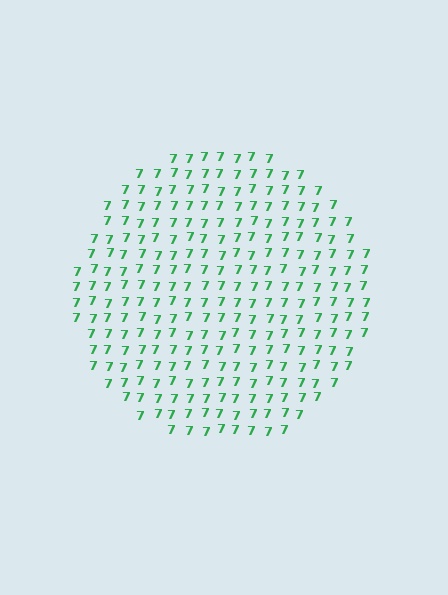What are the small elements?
The small elements are digit 7's.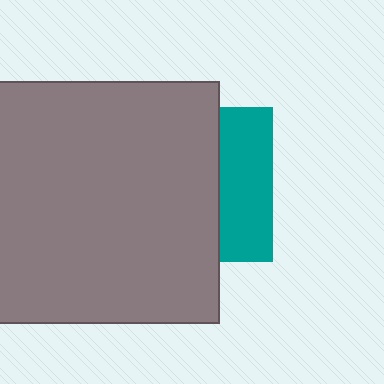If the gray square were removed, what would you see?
You would see the complete teal square.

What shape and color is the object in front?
The object in front is a gray square.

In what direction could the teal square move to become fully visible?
The teal square could move right. That would shift it out from behind the gray square entirely.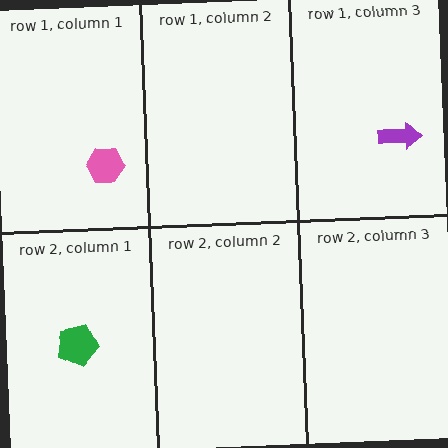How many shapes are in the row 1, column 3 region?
1.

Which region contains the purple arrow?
The row 1, column 3 region.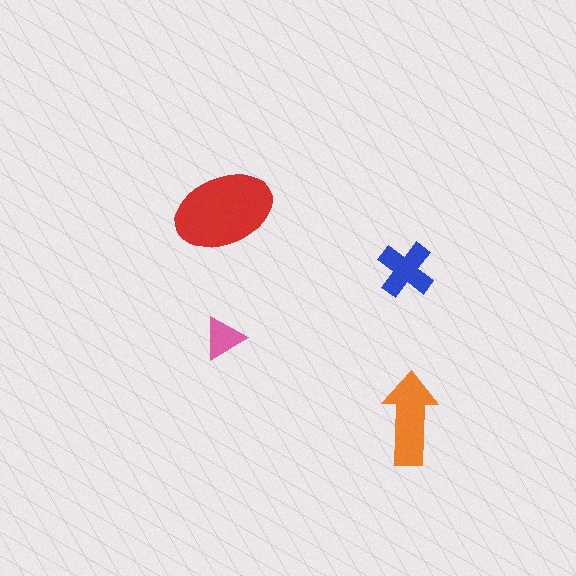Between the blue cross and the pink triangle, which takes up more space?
The blue cross.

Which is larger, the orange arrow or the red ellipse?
The red ellipse.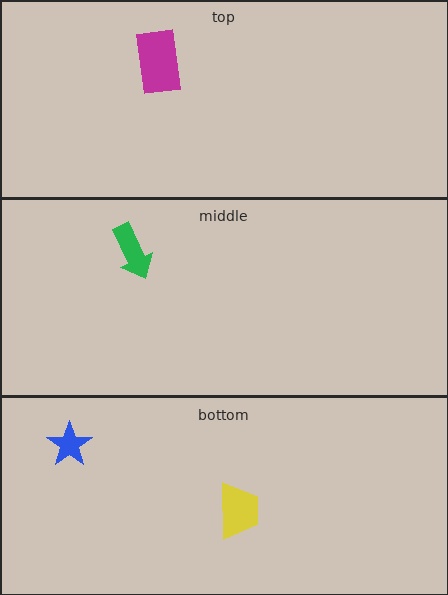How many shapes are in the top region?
1.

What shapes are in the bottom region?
The blue star, the yellow trapezoid.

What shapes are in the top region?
The magenta rectangle.